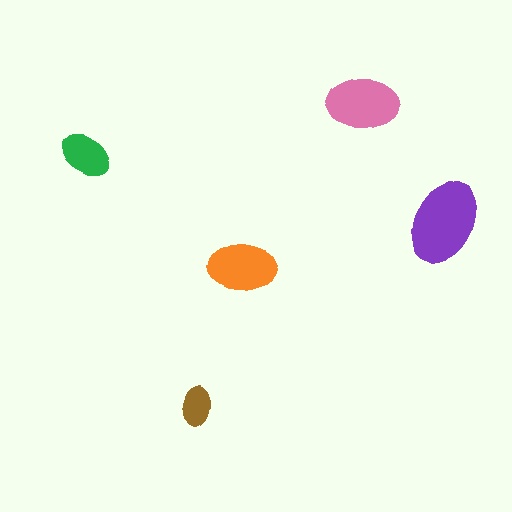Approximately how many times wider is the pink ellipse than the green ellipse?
About 1.5 times wider.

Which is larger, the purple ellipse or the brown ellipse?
The purple one.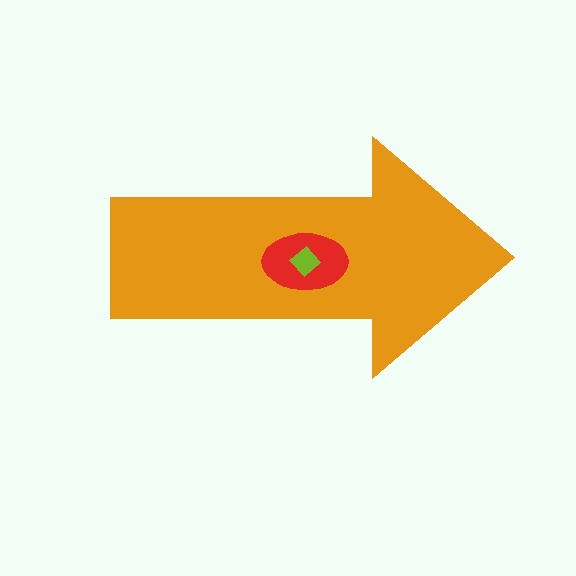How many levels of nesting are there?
3.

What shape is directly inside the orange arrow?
The red ellipse.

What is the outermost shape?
The orange arrow.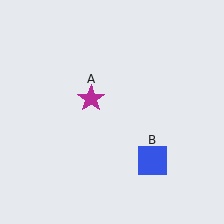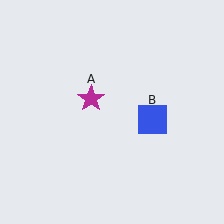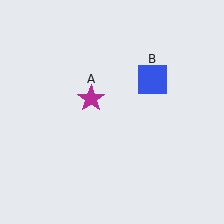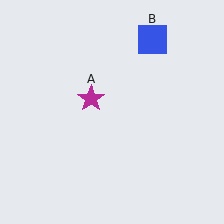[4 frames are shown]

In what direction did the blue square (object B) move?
The blue square (object B) moved up.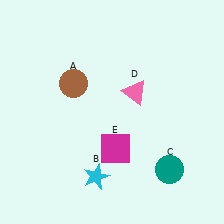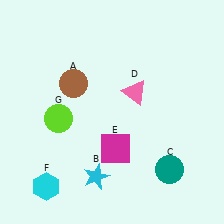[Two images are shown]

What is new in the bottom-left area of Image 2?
A cyan hexagon (F) was added in the bottom-left area of Image 2.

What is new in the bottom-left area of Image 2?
A lime circle (G) was added in the bottom-left area of Image 2.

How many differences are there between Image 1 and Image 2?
There are 2 differences between the two images.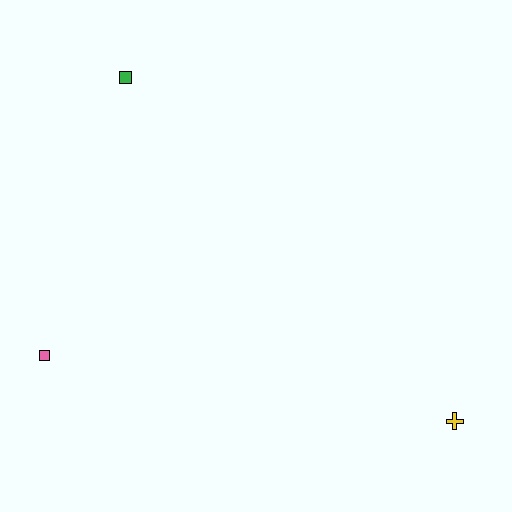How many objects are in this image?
There are 3 objects.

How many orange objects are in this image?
There are no orange objects.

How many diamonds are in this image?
There are no diamonds.